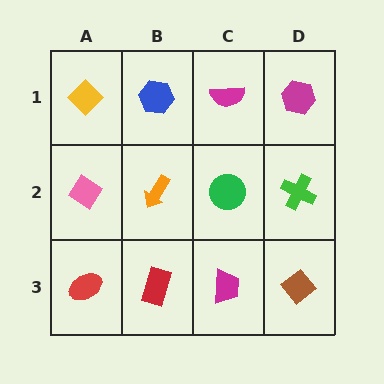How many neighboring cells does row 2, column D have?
3.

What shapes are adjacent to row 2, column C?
A magenta semicircle (row 1, column C), a magenta trapezoid (row 3, column C), an orange arrow (row 2, column B), a green cross (row 2, column D).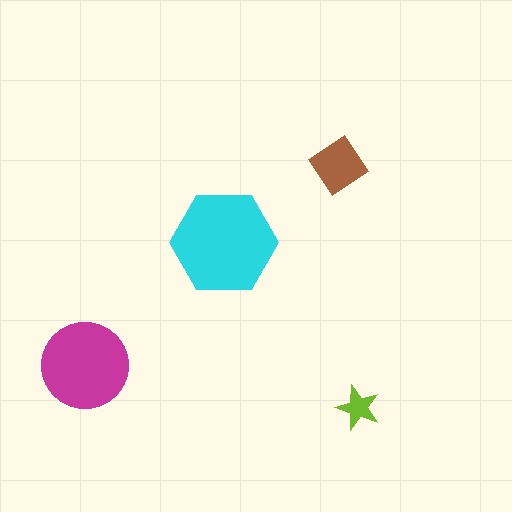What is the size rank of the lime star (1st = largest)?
4th.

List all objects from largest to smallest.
The cyan hexagon, the magenta circle, the brown diamond, the lime star.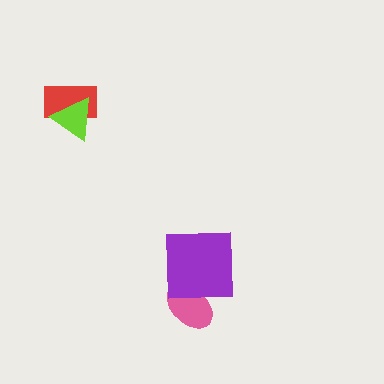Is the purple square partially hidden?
No, no other shape covers it.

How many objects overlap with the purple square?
1 object overlaps with the purple square.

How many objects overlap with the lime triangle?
1 object overlaps with the lime triangle.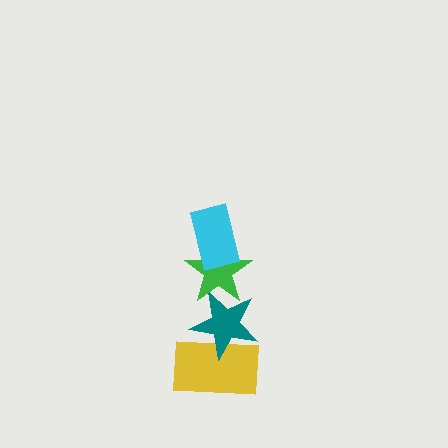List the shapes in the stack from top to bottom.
From top to bottom: the cyan rectangle, the green star, the teal star, the yellow rectangle.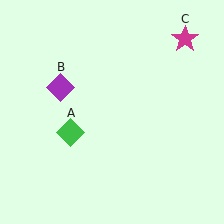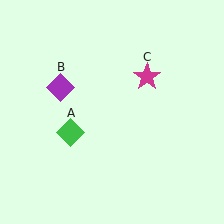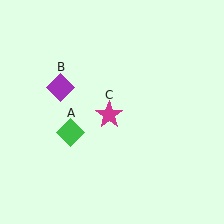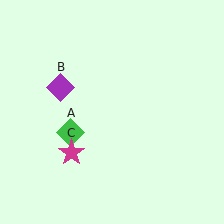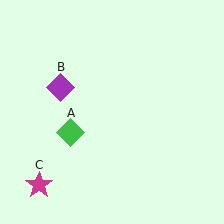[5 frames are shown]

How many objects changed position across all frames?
1 object changed position: magenta star (object C).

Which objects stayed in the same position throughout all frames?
Green diamond (object A) and purple diamond (object B) remained stationary.